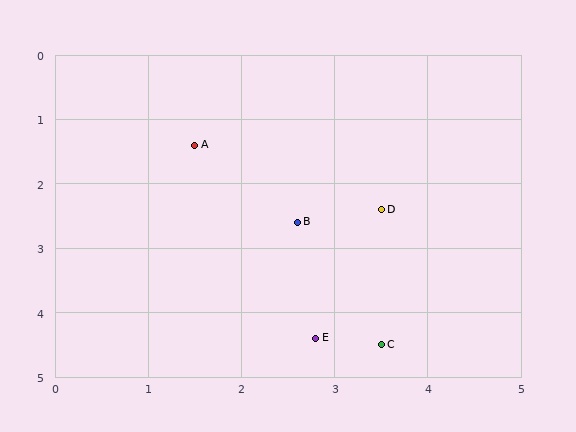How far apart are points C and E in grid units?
Points C and E are about 0.7 grid units apart.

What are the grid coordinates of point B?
Point B is at approximately (2.6, 2.6).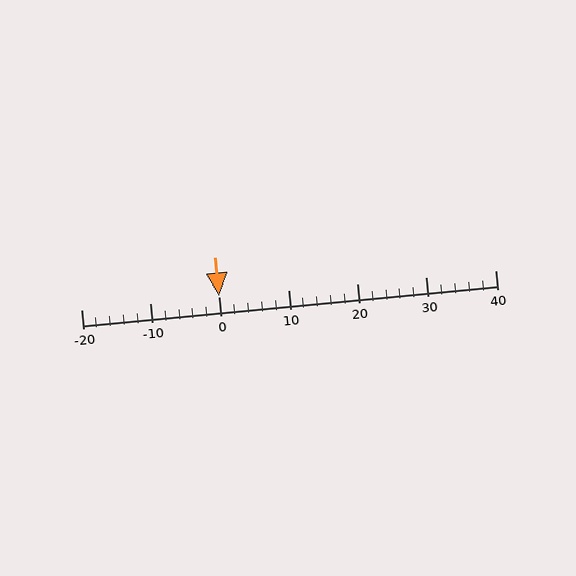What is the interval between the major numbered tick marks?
The major tick marks are spaced 10 units apart.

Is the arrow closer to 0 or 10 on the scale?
The arrow is closer to 0.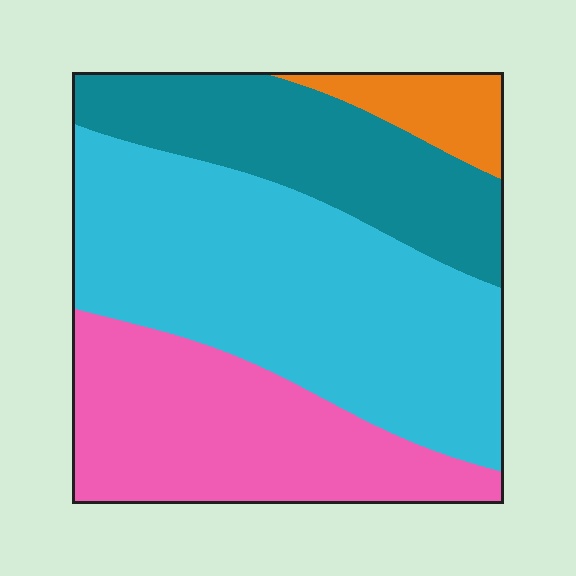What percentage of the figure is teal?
Teal covers around 20% of the figure.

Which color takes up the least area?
Orange, at roughly 5%.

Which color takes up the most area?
Cyan, at roughly 45%.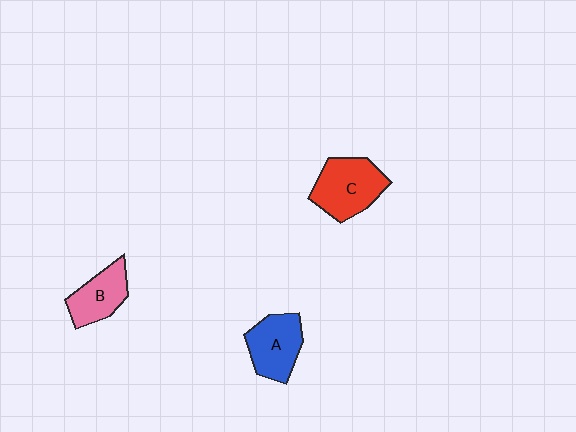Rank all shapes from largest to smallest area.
From largest to smallest: C (red), A (blue), B (pink).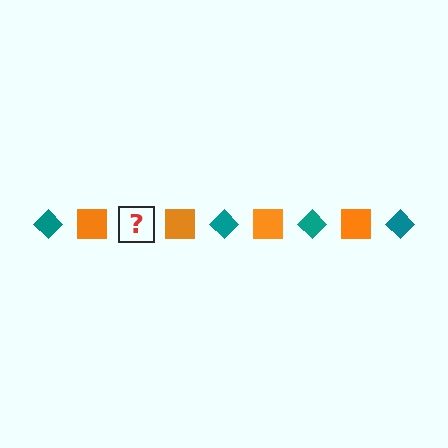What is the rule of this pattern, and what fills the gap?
The rule is that the pattern alternates between teal diamond and orange square. The gap should be filled with a teal diamond.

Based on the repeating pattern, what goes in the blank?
The blank should be a teal diamond.